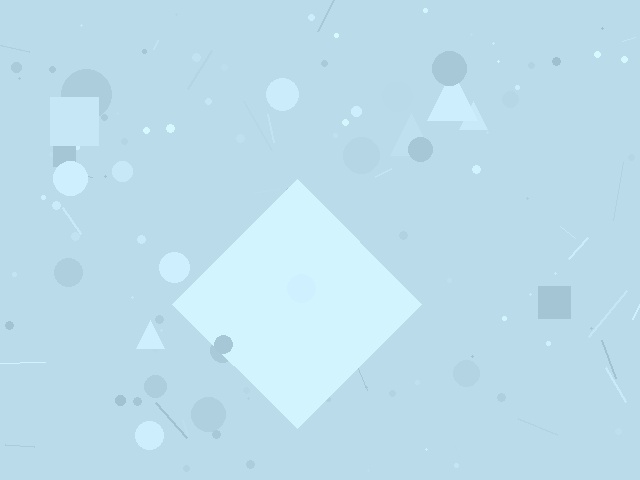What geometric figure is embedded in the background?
A diamond is embedded in the background.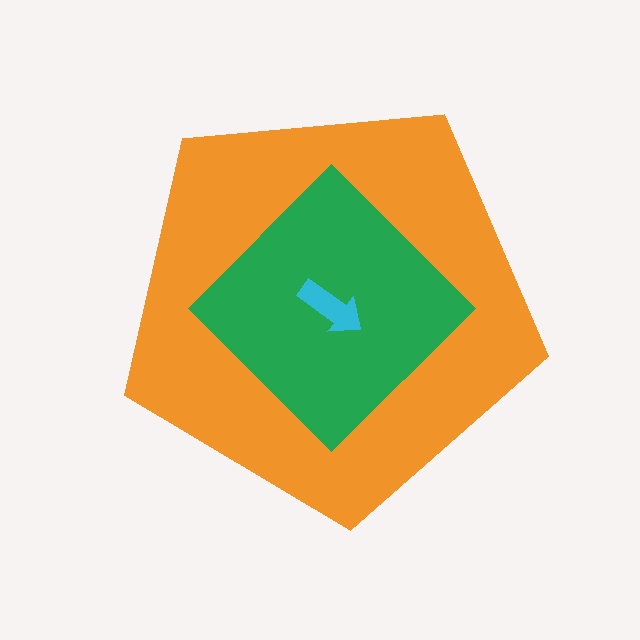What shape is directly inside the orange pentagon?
The green diamond.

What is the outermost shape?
The orange pentagon.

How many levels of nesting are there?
3.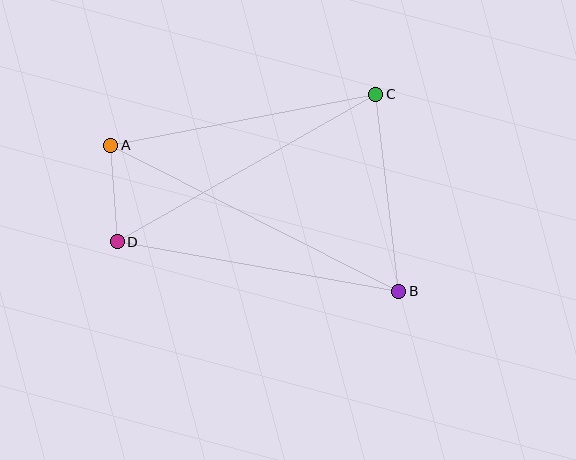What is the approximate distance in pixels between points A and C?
The distance between A and C is approximately 270 pixels.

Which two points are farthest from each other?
Points A and B are farthest from each other.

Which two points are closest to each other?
Points A and D are closest to each other.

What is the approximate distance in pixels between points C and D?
The distance between C and D is approximately 298 pixels.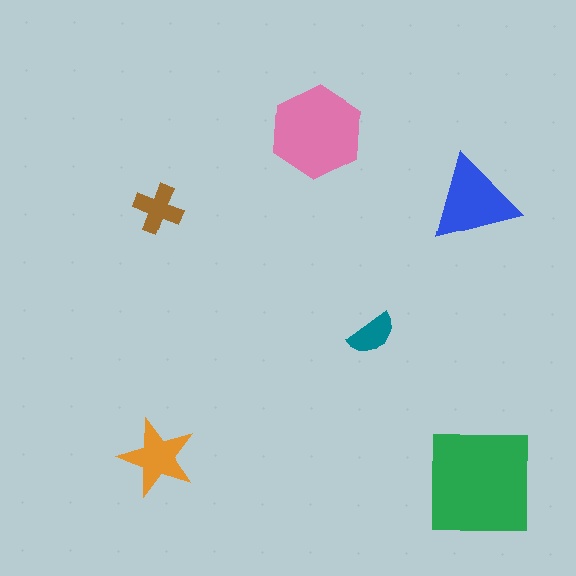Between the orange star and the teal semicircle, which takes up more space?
The orange star.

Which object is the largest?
The green square.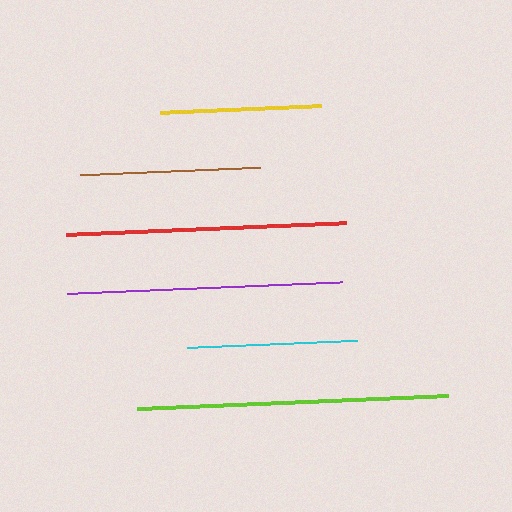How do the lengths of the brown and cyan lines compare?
The brown and cyan lines are approximately the same length.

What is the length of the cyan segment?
The cyan segment is approximately 170 pixels long.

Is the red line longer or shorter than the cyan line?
The red line is longer than the cyan line.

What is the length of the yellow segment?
The yellow segment is approximately 161 pixels long.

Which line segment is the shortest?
The yellow line is the shortest at approximately 161 pixels.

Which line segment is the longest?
The lime line is the longest at approximately 310 pixels.